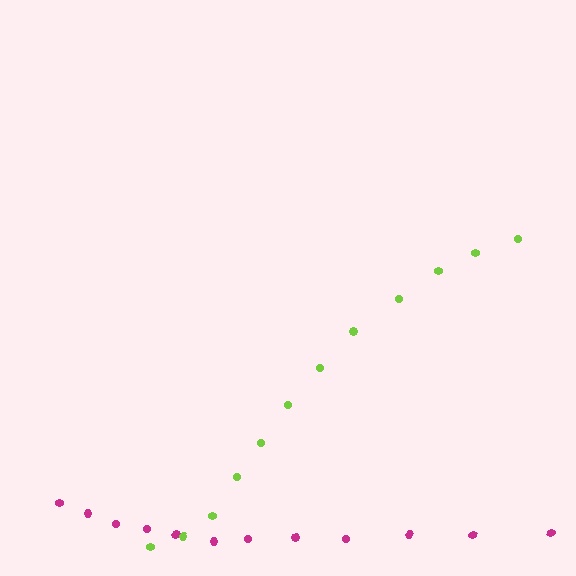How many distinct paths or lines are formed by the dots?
There are 2 distinct paths.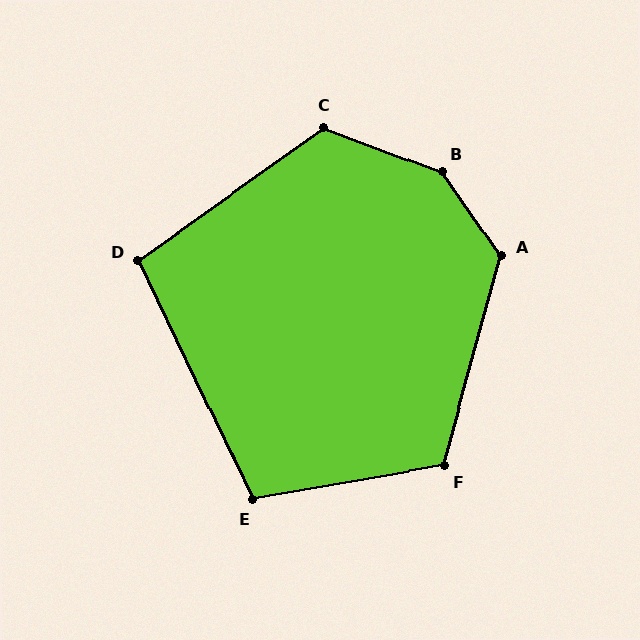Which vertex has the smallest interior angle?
D, at approximately 100 degrees.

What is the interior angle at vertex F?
Approximately 115 degrees (obtuse).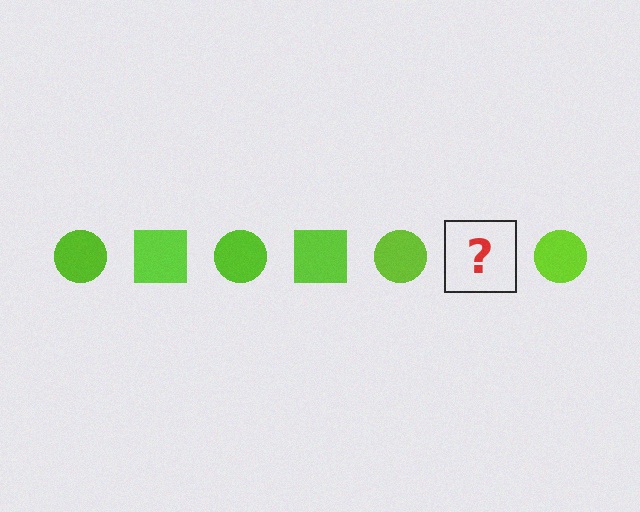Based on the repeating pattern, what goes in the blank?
The blank should be a lime square.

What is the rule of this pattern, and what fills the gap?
The rule is that the pattern cycles through circle, square shapes in lime. The gap should be filled with a lime square.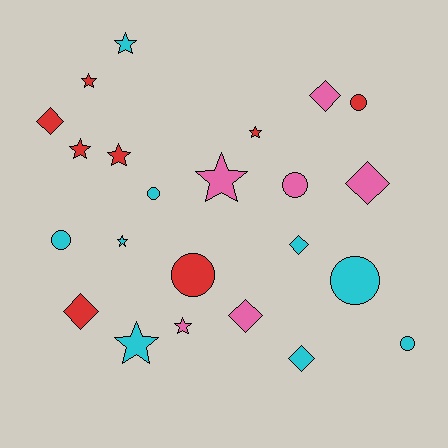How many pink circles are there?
There is 1 pink circle.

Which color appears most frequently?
Cyan, with 9 objects.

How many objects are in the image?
There are 23 objects.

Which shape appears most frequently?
Star, with 9 objects.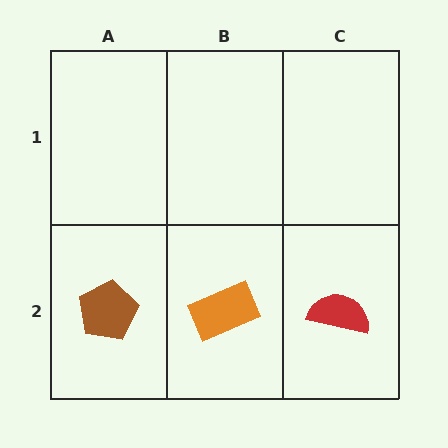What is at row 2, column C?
A red semicircle.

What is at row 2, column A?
A brown pentagon.